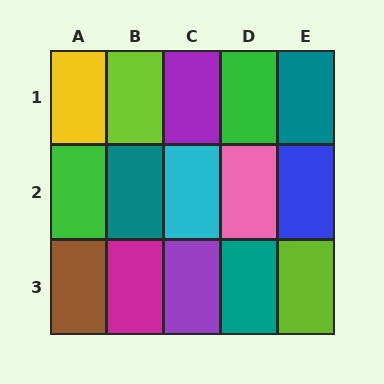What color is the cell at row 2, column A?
Green.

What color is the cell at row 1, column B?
Lime.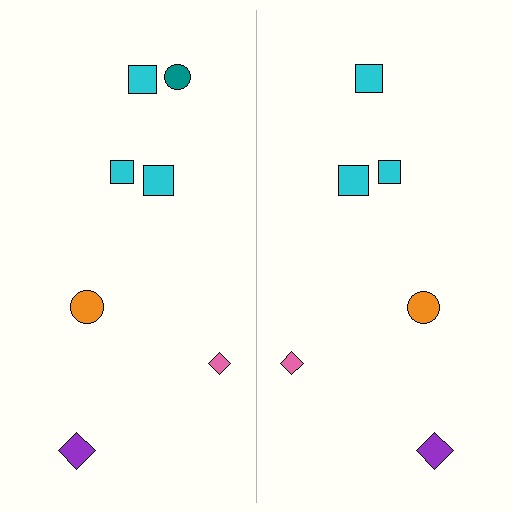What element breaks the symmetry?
A teal circle is missing from the right side.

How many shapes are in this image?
There are 13 shapes in this image.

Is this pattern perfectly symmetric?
No, the pattern is not perfectly symmetric. A teal circle is missing from the right side.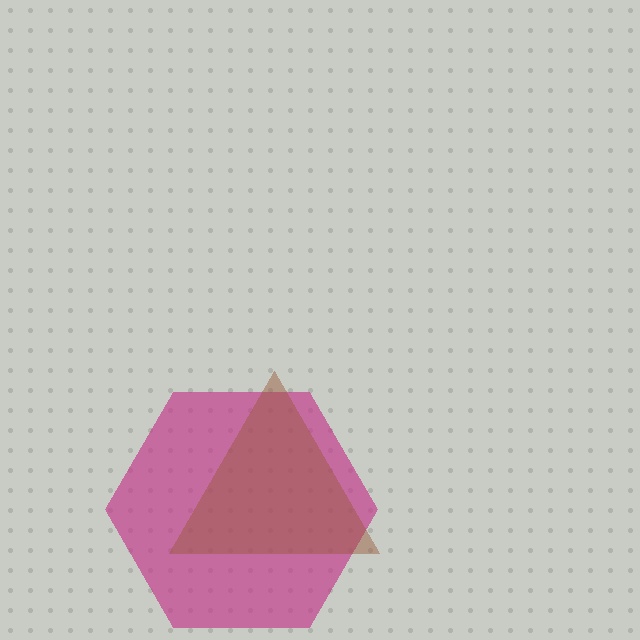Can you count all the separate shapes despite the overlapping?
Yes, there are 2 separate shapes.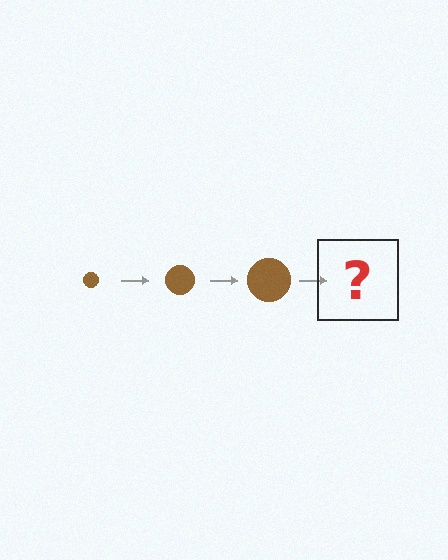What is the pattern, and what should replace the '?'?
The pattern is that the circle gets progressively larger each step. The '?' should be a brown circle, larger than the previous one.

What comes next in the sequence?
The next element should be a brown circle, larger than the previous one.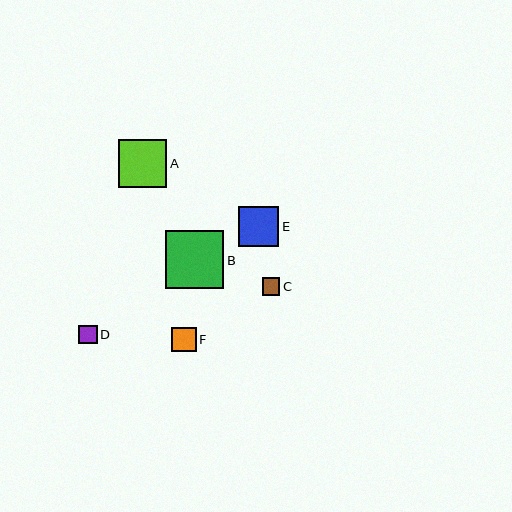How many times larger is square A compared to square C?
Square A is approximately 2.7 times the size of square C.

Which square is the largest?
Square B is the largest with a size of approximately 58 pixels.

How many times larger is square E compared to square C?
Square E is approximately 2.3 times the size of square C.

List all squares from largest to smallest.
From largest to smallest: B, A, E, F, D, C.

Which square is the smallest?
Square C is the smallest with a size of approximately 18 pixels.